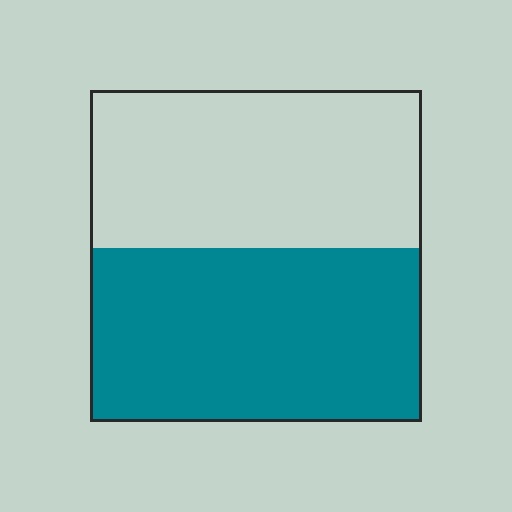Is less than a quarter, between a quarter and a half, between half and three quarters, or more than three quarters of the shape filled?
Between half and three quarters.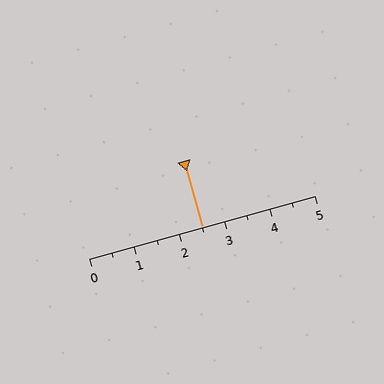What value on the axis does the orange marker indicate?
The marker indicates approximately 2.5.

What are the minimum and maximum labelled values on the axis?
The axis runs from 0 to 5.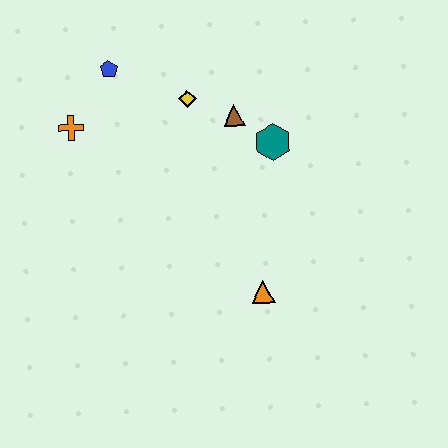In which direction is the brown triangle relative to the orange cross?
The brown triangle is to the right of the orange cross.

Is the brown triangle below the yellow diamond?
Yes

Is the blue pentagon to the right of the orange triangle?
No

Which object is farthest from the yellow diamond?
The orange triangle is farthest from the yellow diamond.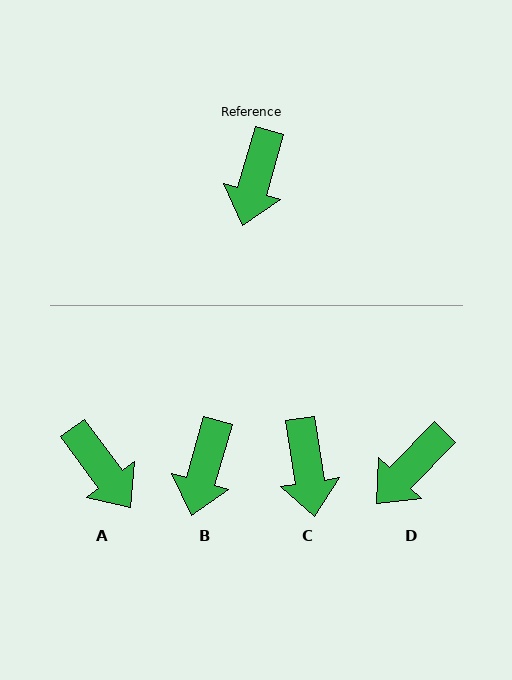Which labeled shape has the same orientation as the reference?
B.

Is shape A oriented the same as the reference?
No, it is off by about 52 degrees.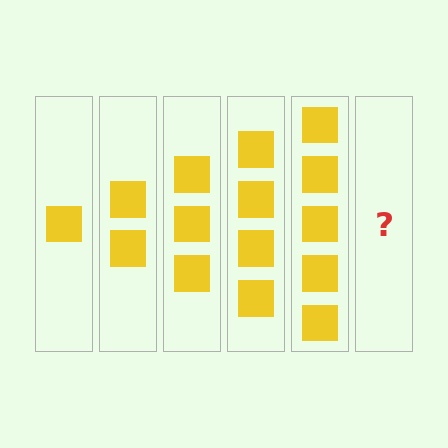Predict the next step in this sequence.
The next step is 6 squares.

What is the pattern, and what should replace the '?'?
The pattern is that each step adds one more square. The '?' should be 6 squares.